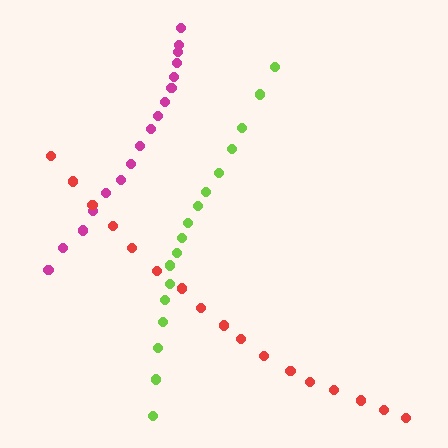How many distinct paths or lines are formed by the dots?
There are 3 distinct paths.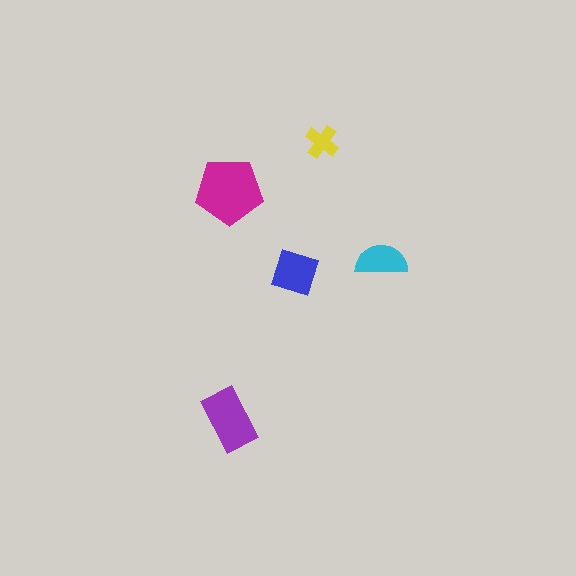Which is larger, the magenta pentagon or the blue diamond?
The magenta pentagon.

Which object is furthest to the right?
The cyan semicircle is rightmost.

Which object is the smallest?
The yellow cross.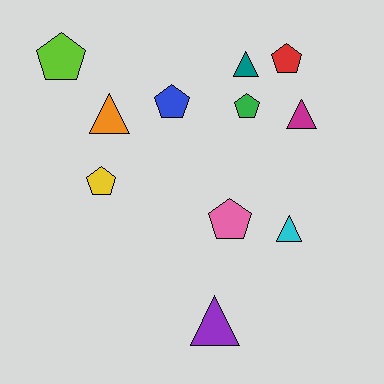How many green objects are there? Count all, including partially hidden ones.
There is 1 green object.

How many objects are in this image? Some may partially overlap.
There are 11 objects.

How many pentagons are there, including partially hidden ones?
There are 6 pentagons.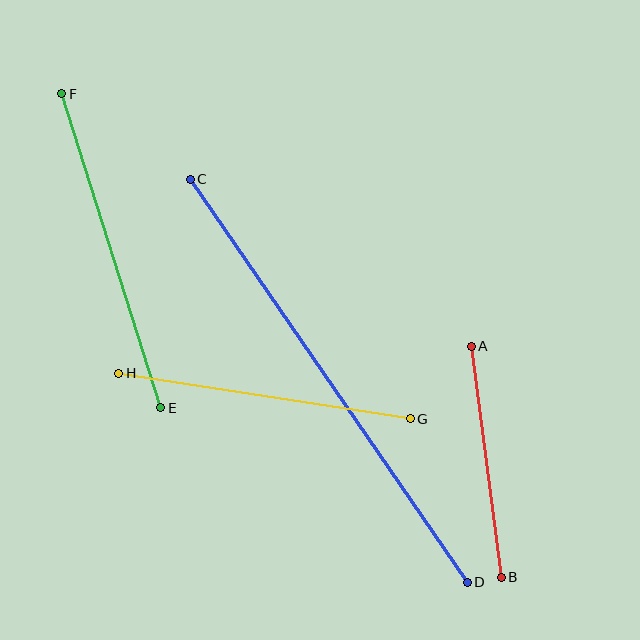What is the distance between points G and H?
The distance is approximately 295 pixels.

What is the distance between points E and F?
The distance is approximately 329 pixels.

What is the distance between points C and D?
The distance is approximately 489 pixels.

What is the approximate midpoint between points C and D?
The midpoint is at approximately (329, 381) pixels.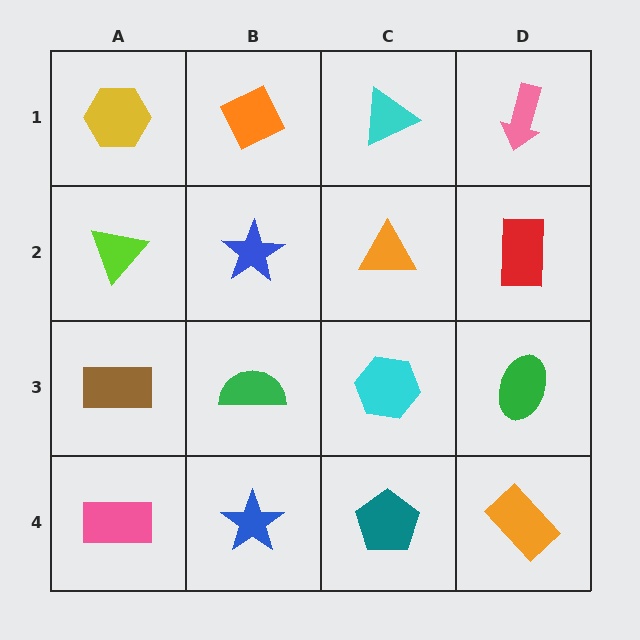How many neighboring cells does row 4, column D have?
2.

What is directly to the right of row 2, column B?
An orange triangle.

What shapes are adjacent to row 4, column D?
A green ellipse (row 3, column D), a teal pentagon (row 4, column C).